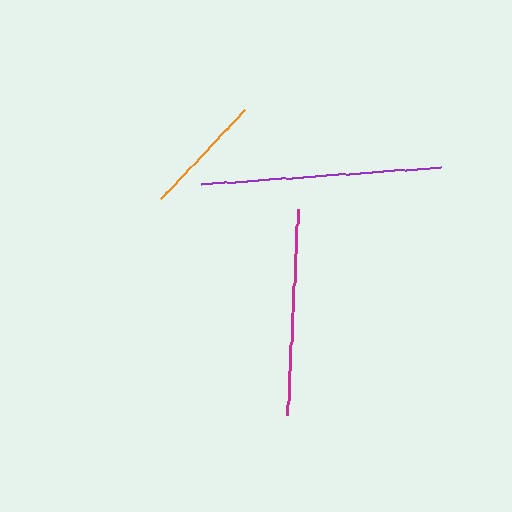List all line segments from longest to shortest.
From longest to shortest: purple, magenta, orange.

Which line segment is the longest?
The purple line is the longest at approximately 240 pixels.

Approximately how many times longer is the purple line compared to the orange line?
The purple line is approximately 2.0 times the length of the orange line.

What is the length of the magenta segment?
The magenta segment is approximately 207 pixels long.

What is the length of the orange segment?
The orange segment is approximately 123 pixels long.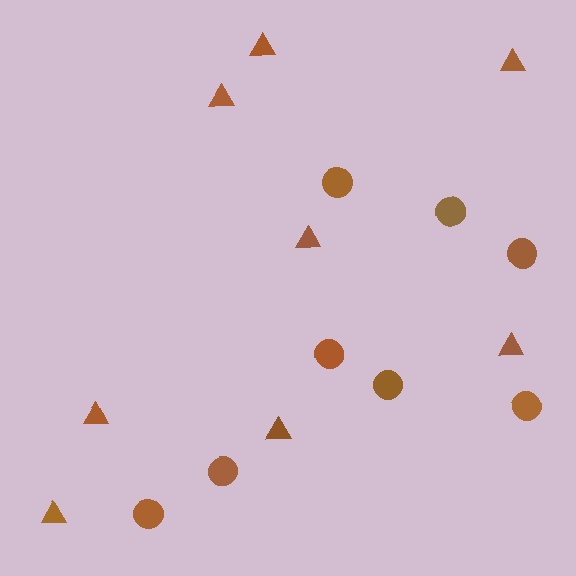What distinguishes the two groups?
There are 2 groups: one group of circles (8) and one group of triangles (8).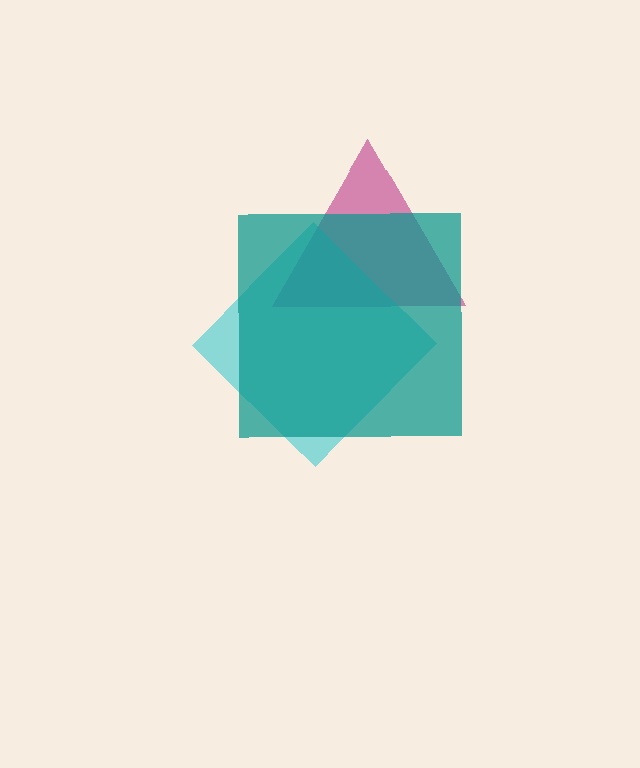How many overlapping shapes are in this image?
There are 3 overlapping shapes in the image.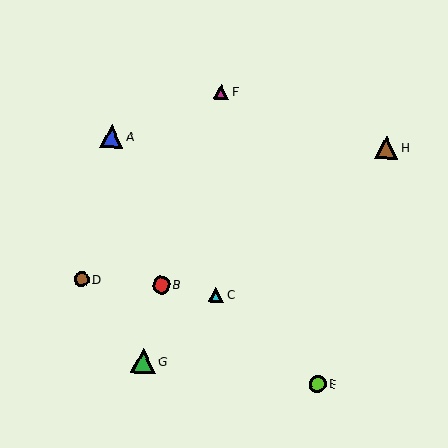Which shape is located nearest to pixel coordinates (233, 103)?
The magenta triangle (labeled F) at (221, 92) is nearest to that location.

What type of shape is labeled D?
Shape D is a brown circle.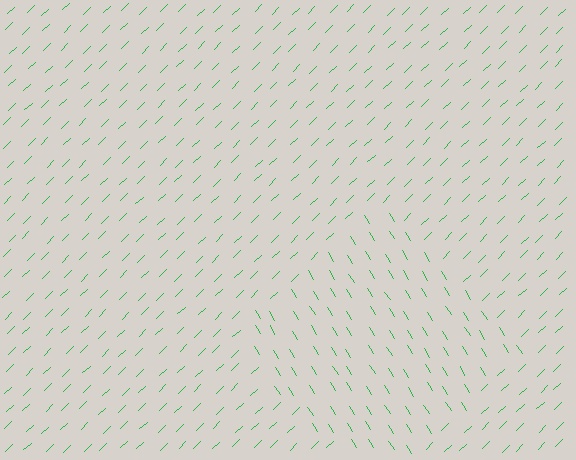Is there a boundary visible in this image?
Yes, there is a texture boundary formed by a change in line orientation.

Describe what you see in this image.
The image is filled with small green line segments. A diamond region in the image has lines oriented differently from the surrounding lines, creating a visible texture boundary.